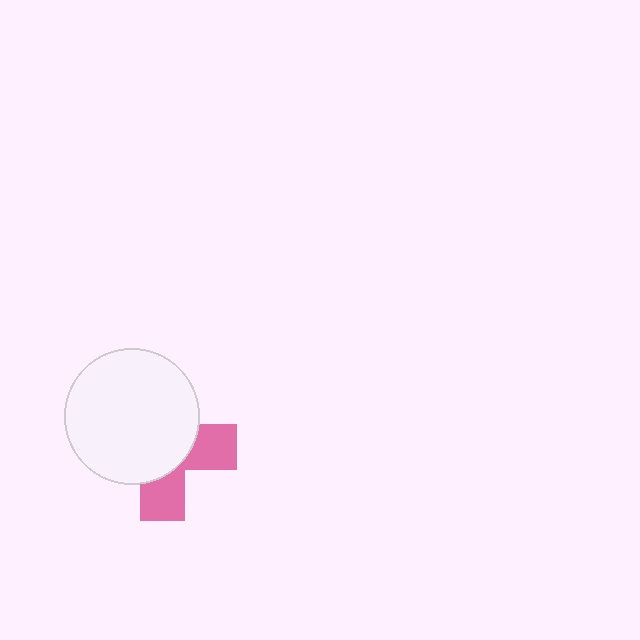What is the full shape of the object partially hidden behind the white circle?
The partially hidden object is a pink cross.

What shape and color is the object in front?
The object in front is a white circle.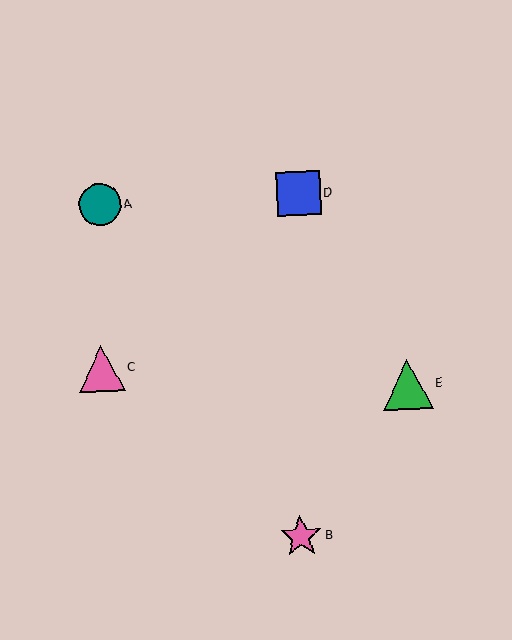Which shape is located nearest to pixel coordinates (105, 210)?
The teal circle (labeled A) at (100, 205) is nearest to that location.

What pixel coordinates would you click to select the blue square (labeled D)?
Click at (299, 194) to select the blue square D.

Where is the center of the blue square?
The center of the blue square is at (299, 194).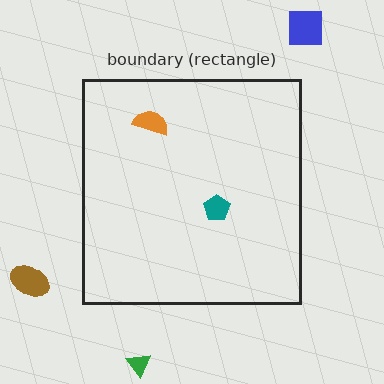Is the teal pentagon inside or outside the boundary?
Inside.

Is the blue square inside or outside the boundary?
Outside.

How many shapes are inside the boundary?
2 inside, 3 outside.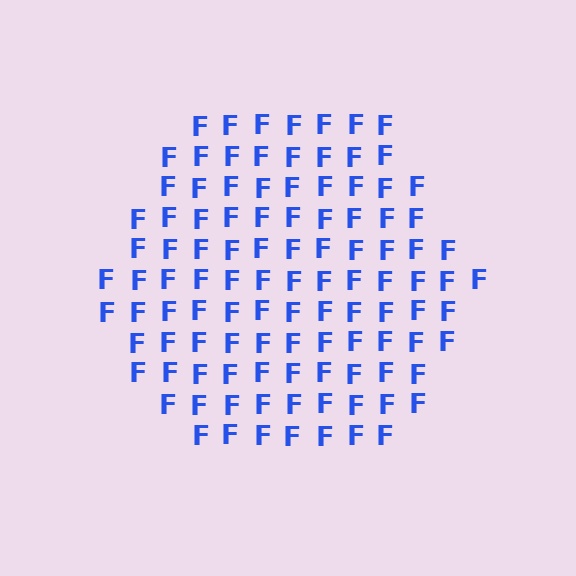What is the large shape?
The large shape is a hexagon.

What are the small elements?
The small elements are letter F's.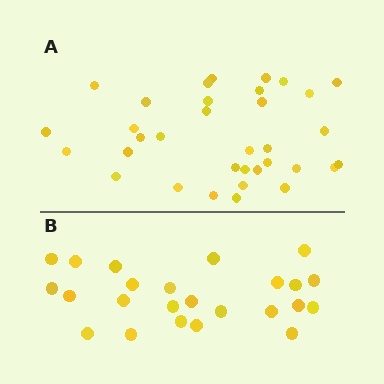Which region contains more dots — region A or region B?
Region A (the top region) has more dots.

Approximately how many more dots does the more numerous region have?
Region A has roughly 10 or so more dots than region B.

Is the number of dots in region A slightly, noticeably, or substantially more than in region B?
Region A has noticeably more, but not dramatically so. The ratio is roughly 1.4 to 1.